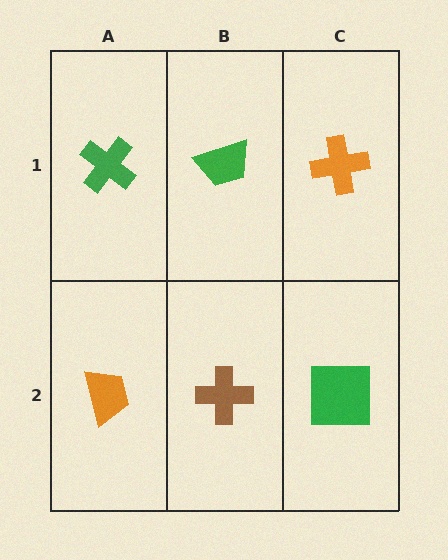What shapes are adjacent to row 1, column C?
A green square (row 2, column C), a green trapezoid (row 1, column B).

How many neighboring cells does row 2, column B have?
3.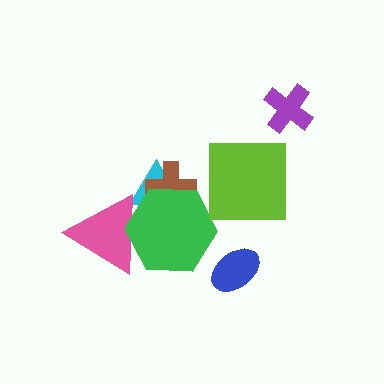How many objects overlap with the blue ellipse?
0 objects overlap with the blue ellipse.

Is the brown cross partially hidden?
Yes, it is partially covered by another shape.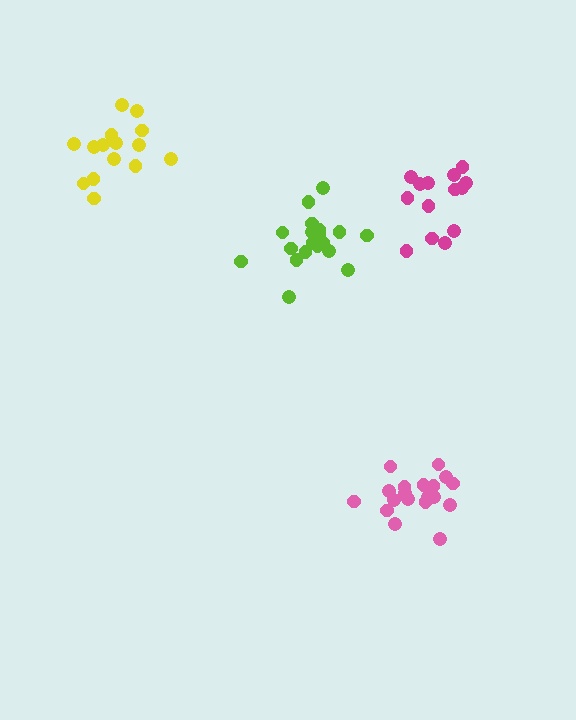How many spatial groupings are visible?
There are 4 spatial groupings.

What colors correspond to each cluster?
The clusters are colored: pink, magenta, yellow, lime.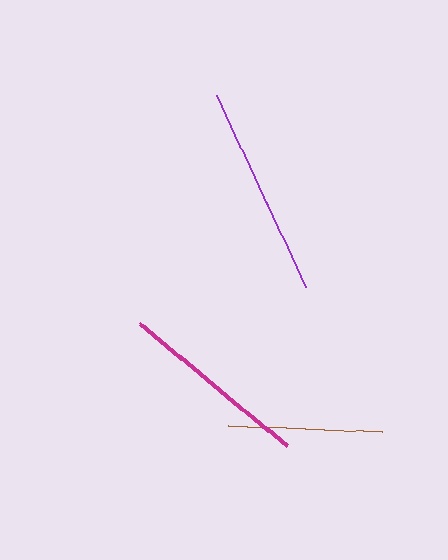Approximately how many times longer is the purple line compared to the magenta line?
The purple line is approximately 1.1 times the length of the magenta line.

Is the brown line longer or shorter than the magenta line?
The magenta line is longer than the brown line.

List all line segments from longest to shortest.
From longest to shortest: purple, magenta, brown.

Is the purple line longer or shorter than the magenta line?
The purple line is longer than the magenta line.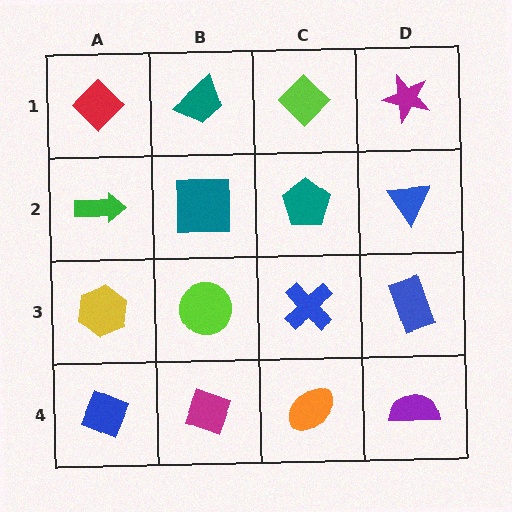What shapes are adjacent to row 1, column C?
A teal pentagon (row 2, column C), a teal trapezoid (row 1, column B), a magenta star (row 1, column D).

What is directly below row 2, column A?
A yellow hexagon.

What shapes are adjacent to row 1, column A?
A green arrow (row 2, column A), a teal trapezoid (row 1, column B).